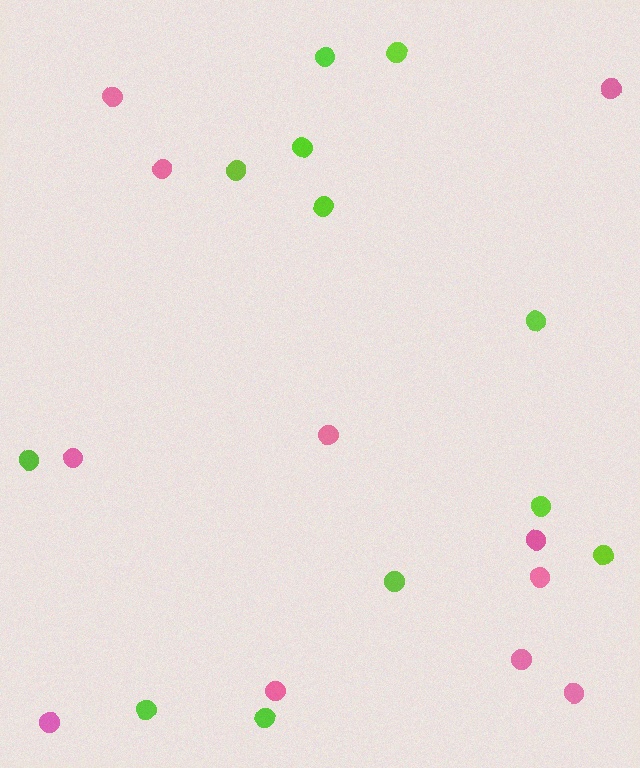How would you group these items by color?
There are 2 groups: one group of lime circles (12) and one group of pink circles (11).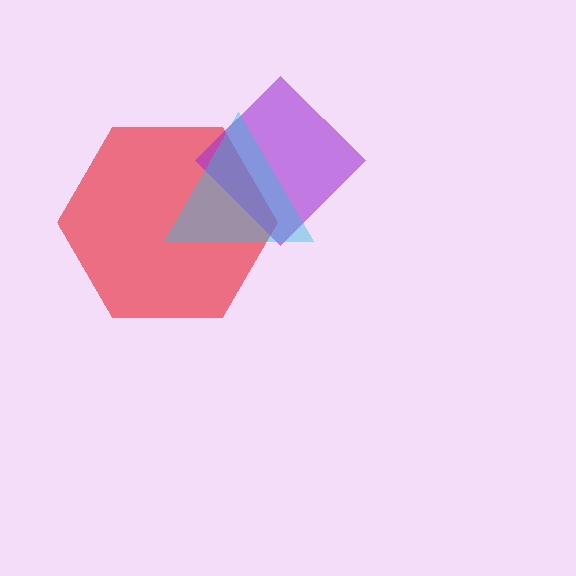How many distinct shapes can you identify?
There are 3 distinct shapes: a red hexagon, a purple diamond, a cyan triangle.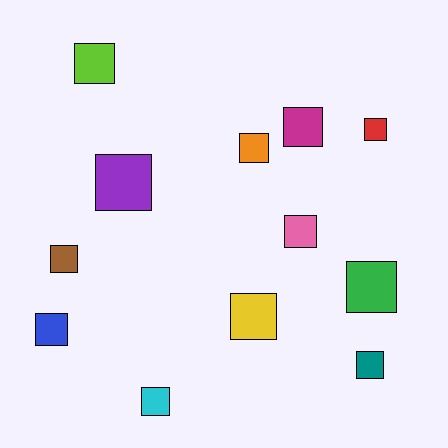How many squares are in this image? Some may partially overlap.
There are 12 squares.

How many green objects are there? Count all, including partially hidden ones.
There is 1 green object.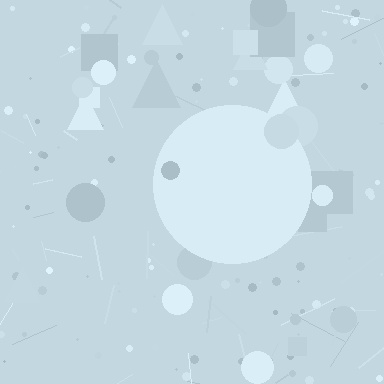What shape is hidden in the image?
A circle is hidden in the image.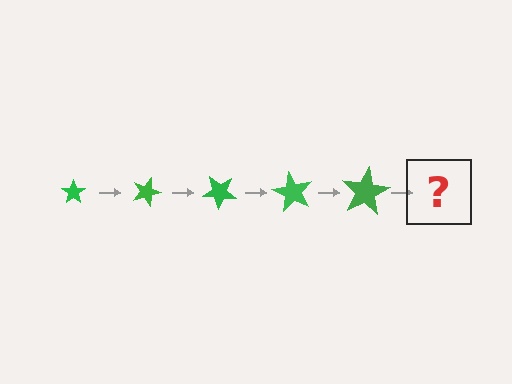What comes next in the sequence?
The next element should be a star, larger than the previous one and rotated 100 degrees from the start.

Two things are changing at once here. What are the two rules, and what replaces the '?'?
The two rules are that the star grows larger each step and it rotates 20 degrees each step. The '?' should be a star, larger than the previous one and rotated 100 degrees from the start.